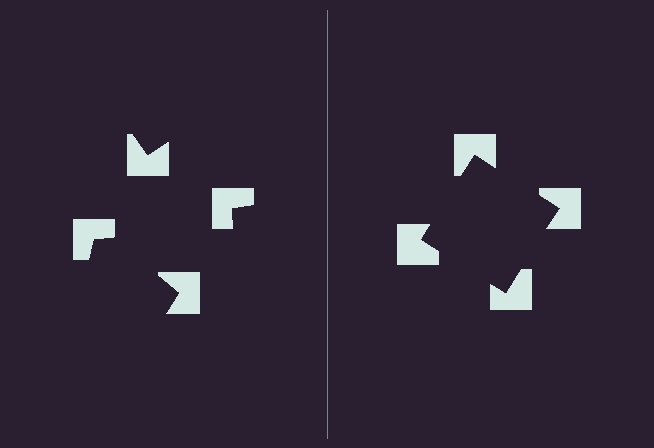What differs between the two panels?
The notched squares are positioned identically on both sides; only the wedge orientations differ. On the right they align to a square; on the left they are misaligned.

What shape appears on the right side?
An illusory square.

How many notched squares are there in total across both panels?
8 — 4 on each side.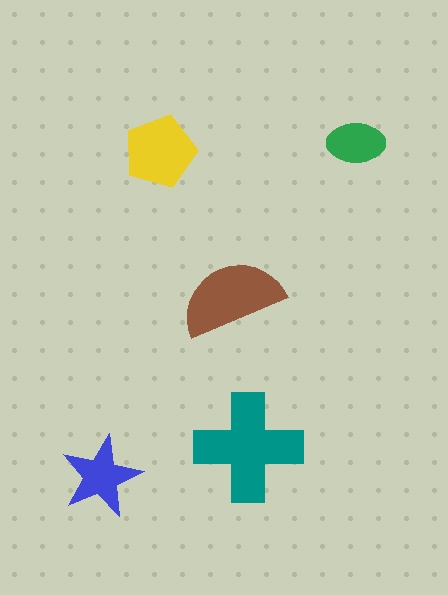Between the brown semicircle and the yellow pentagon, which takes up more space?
The brown semicircle.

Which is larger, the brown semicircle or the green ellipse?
The brown semicircle.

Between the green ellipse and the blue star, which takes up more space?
The blue star.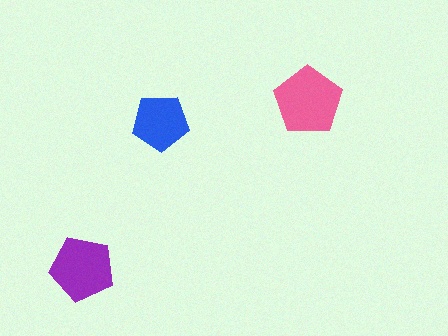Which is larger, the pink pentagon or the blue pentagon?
The pink one.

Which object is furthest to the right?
The pink pentagon is rightmost.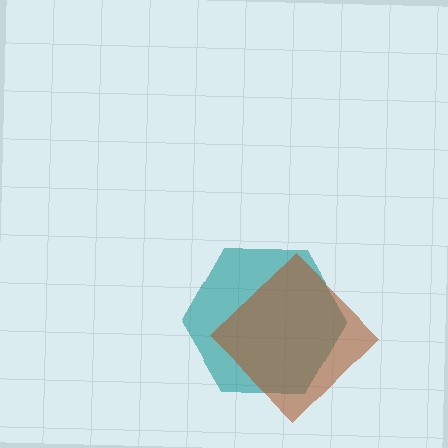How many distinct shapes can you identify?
There are 2 distinct shapes: a teal hexagon, a brown diamond.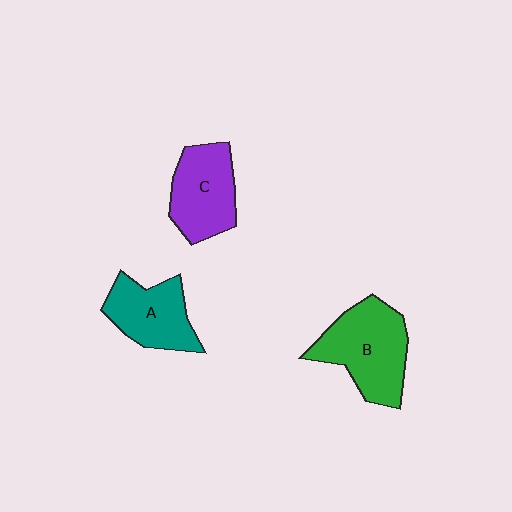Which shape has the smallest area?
Shape A (teal).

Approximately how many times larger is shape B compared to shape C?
Approximately 1.3 times.